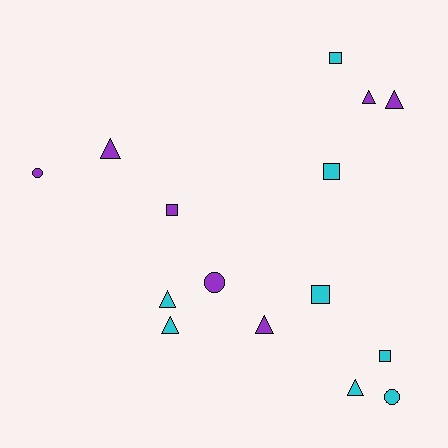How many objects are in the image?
There are 15 objects.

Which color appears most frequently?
Cyan, with 8 objects.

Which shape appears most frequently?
Triangle, with 7 objects.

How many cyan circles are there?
There is 1 cyan circle.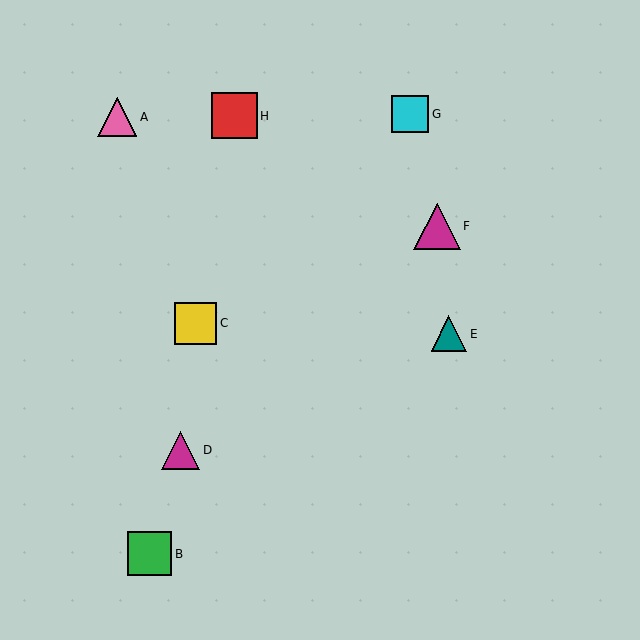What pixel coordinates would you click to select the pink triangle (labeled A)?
Click at (117, 117) to select the pink triangle A.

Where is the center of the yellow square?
The center of the yellow square is at (196, 323).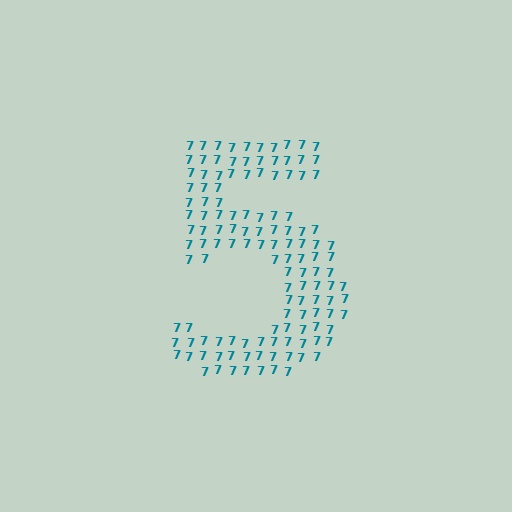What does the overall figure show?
The overall figure shows the digit 5.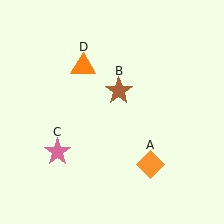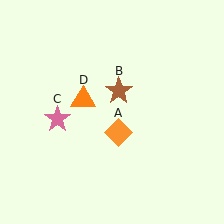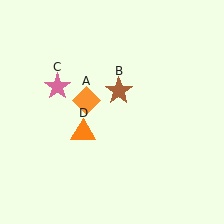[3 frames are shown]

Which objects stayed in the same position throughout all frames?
Brown star (object B) remained stationary.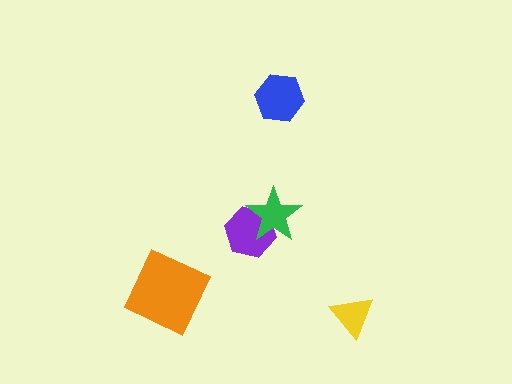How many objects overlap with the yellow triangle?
0 objects overlap with the yellow triangle.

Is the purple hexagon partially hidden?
Yes, it is partially covered by another shape.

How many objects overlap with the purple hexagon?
1 object overlaps with the purple hexagon.